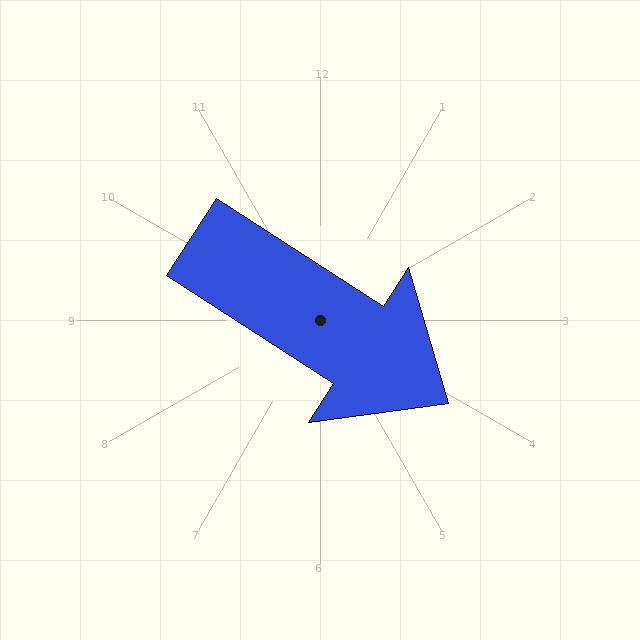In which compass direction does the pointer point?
Southeast.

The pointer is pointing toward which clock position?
Roughly 4 o'clock.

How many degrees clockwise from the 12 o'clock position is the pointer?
Approximately 123 degrees.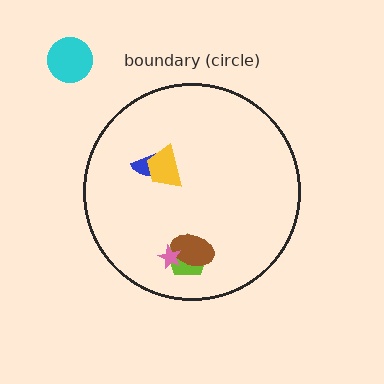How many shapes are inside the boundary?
5 inside, 1 outside.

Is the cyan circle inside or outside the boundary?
Outside.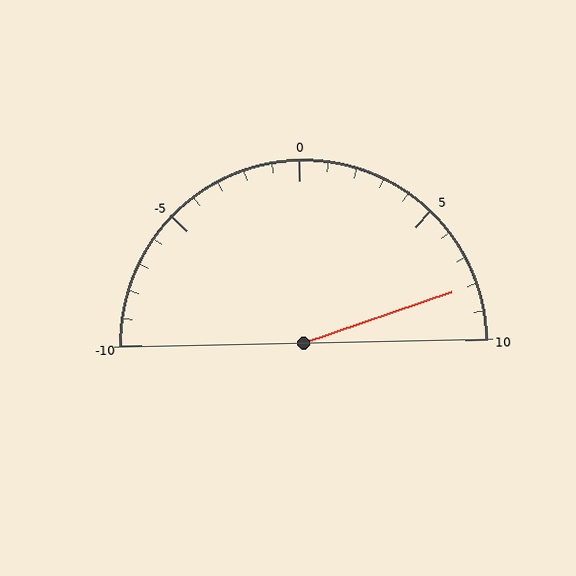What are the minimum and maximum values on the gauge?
The gauge ranges from -10 to 10.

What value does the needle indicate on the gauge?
The needle indicates approximately 8.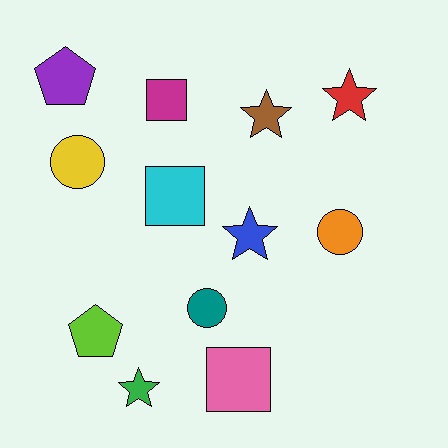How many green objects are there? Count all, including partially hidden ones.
There is 1 green object.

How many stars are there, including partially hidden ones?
There are 4 stars.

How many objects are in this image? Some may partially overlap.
There are 12 objects.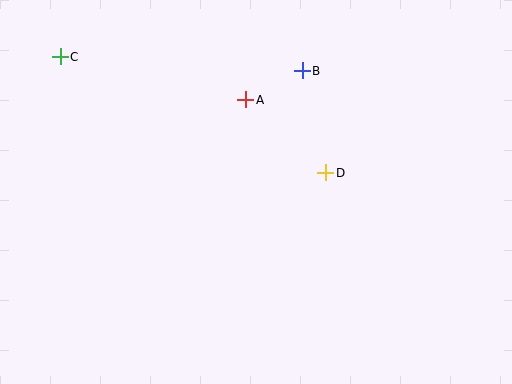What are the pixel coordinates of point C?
Point C is at (60, 57).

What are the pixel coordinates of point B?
Point B is at (302, 71).